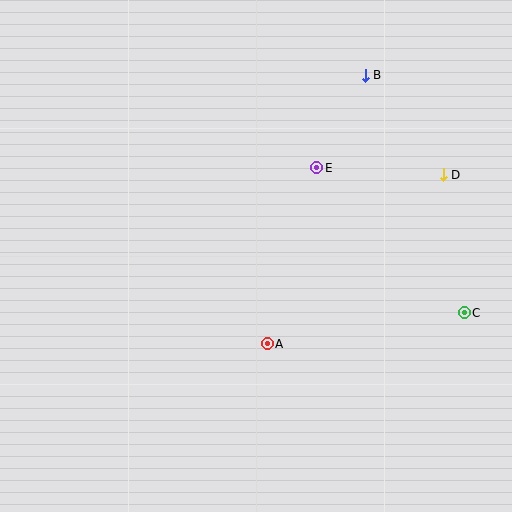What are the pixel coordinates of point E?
Point E is at (317, 168).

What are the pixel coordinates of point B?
Point B is at (365, 75).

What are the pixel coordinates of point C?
Point C is at (464, 313).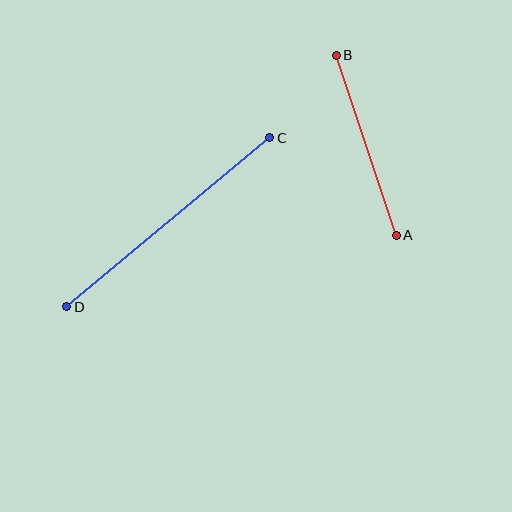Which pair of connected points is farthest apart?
Points C and D are farthest apart.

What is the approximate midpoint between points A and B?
The midpoint is at approximately (366, 145) pixels.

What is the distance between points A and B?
The distance is approximately 190 pixels.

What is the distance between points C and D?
The distance is approximately 264 pixels.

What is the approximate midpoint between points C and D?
The midpoint is at approximately (168, 222) pixels.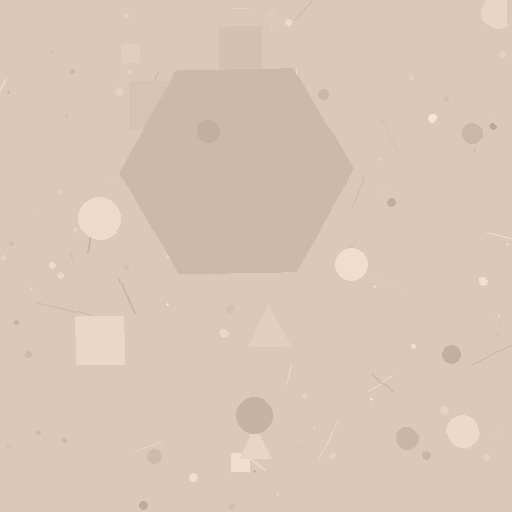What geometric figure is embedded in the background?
A hexagon is embedded in the background.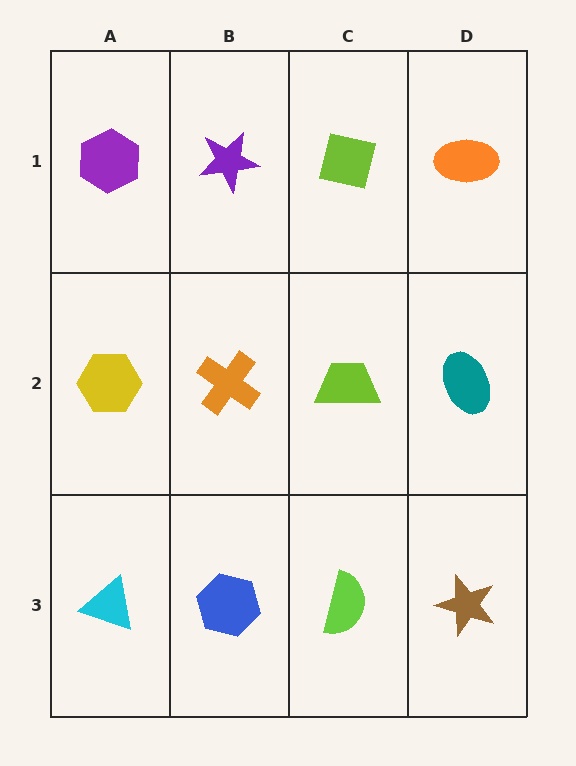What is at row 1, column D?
An orange ellipse.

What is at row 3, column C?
A lime semicircle.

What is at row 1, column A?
A purple hexagon.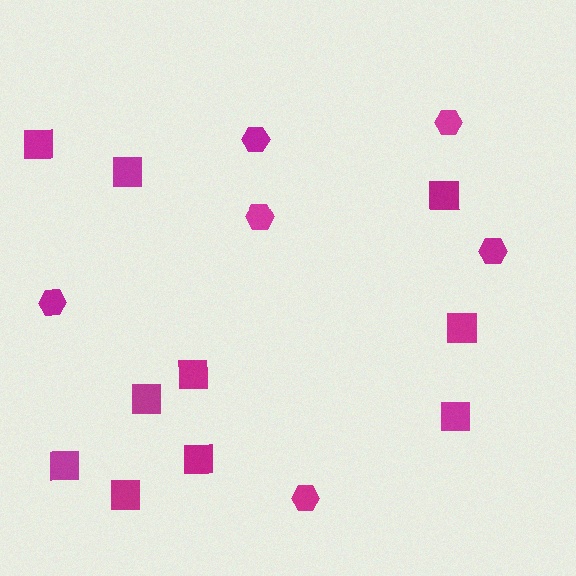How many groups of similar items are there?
There are 2 groups: one group of hexagons (6) and one group of squares (10).